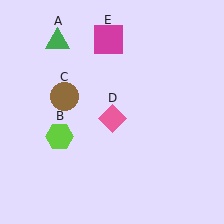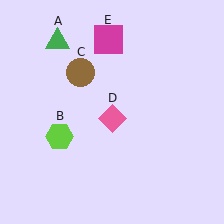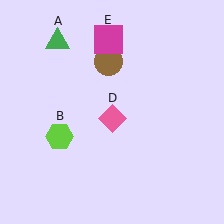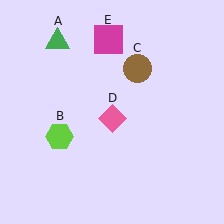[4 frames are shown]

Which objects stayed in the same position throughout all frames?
Green triangle (object A) and lime hexagon (object B) and pink diamond (object D) and magenta square (object E) remained stationary.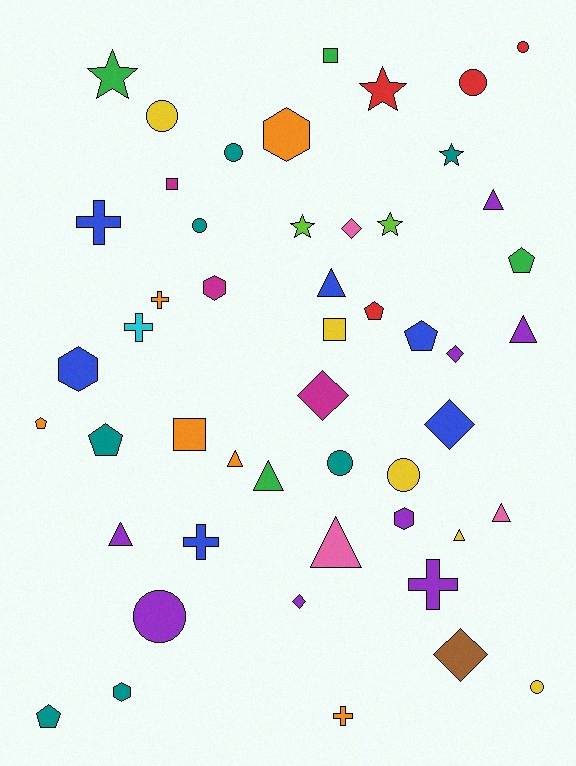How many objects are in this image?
There are 50 objects.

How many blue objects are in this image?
There are 6 blue objects.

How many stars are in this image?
There are 5 stars.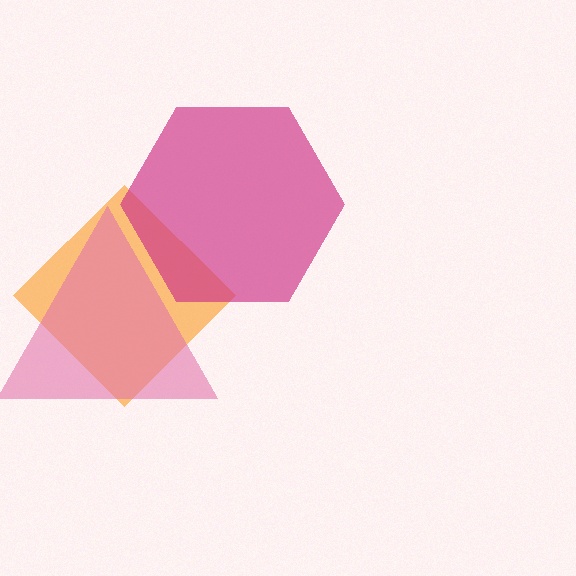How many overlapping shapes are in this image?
There are 3 overlapping shapes in the image.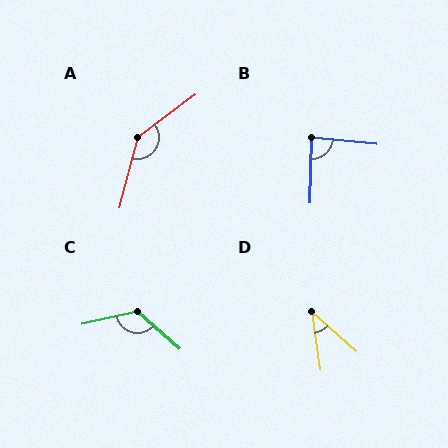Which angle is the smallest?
D, at approximately 40 degrees.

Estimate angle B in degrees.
Approximately 86 degrees.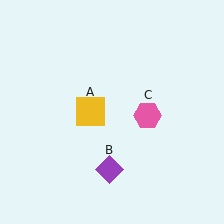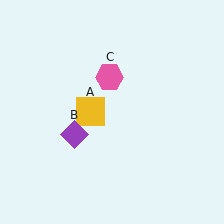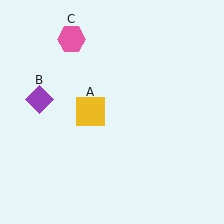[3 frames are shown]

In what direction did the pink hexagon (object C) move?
The pink hexagon (object C) moved up and to the left.